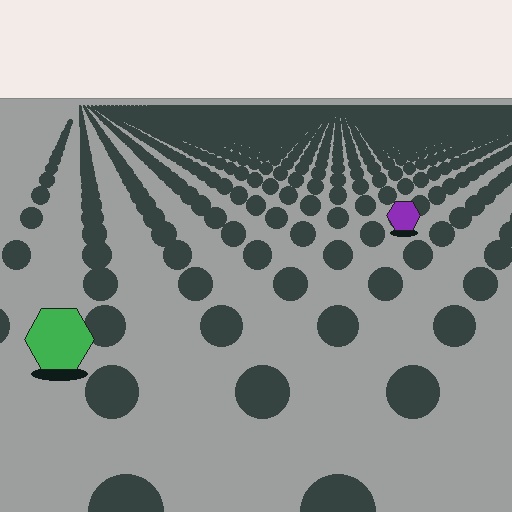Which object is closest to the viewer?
The green hexagon is closest. The texture marks near it are larger and more spread out.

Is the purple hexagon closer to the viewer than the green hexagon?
No. The green hexagon is closer — you can tell from the texture gradient: the ground texture is coarser near it.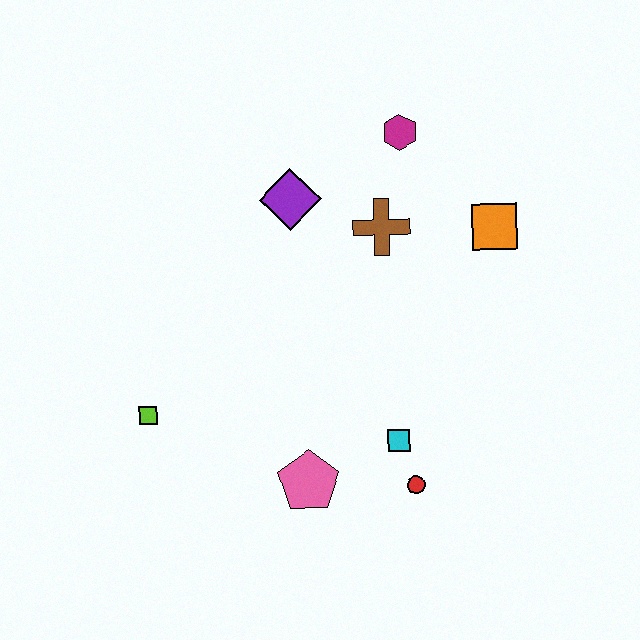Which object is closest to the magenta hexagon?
The brown cross is closest to the magenta hexagon.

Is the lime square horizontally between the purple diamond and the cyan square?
No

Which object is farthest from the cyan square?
The magenta hexagon is farthest from the cyan square.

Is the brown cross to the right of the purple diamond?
Yes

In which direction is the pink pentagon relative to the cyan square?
The pink pentagon is to the left of the cyan square.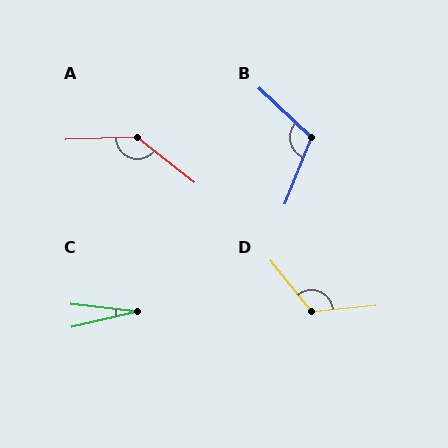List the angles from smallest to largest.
C (20°), B (112°), D (124°), A (140°).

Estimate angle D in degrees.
Approximately 124 degrees.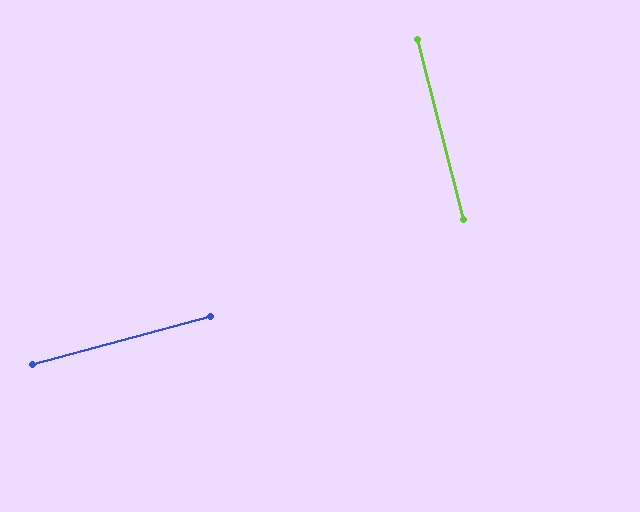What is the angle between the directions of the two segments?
Approximately 89 degrees.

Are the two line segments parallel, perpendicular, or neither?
Perpendicular — they meet at approximately 89°.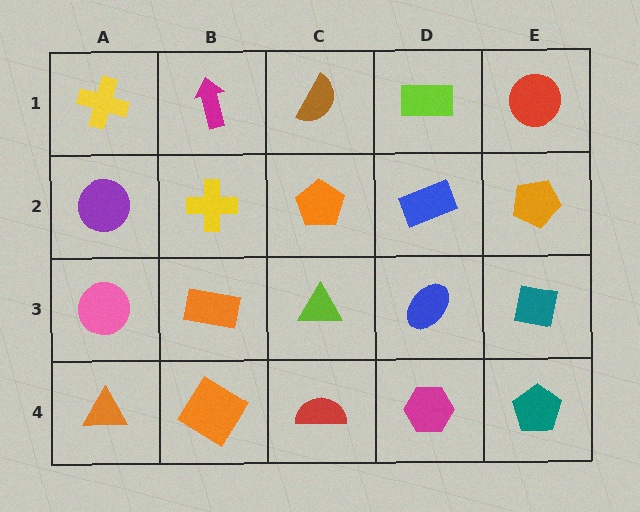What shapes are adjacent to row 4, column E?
A teal square (row 3, column E), a magenta hexagon (row 4, column D).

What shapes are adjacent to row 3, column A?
A purple circle (row 2, column A), an orange triangle (row 4, column A), an orange rectangle (row 3, column B).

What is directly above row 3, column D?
A blue rectangle.